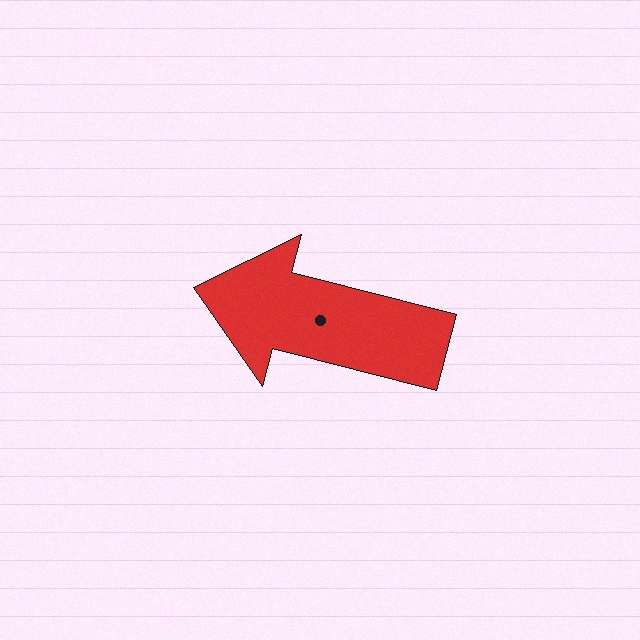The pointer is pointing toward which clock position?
Roughly 9 o'clock.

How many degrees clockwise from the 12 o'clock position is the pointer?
Approximately 284 degrees.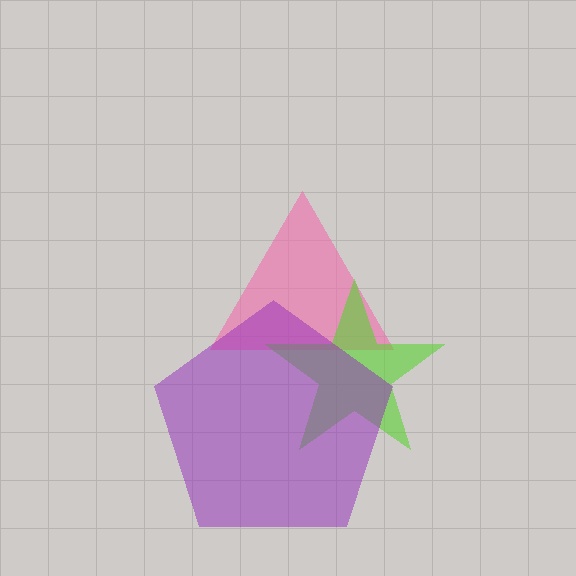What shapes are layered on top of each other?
The layered shapes are: a pink triangle, a lime star, a purple pentagon.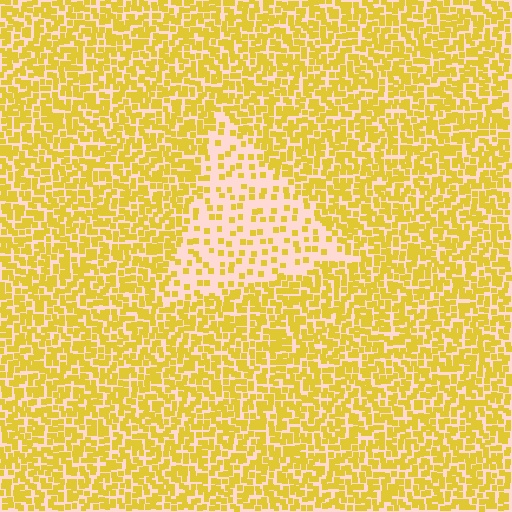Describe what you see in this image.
The image contains small yellow elements arranged at two different densities. A triangle-shaped region is visible where the elements are less densely packed than the surrounding area.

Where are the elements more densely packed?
The elements are more densely packed outside the triangle boundary.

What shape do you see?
I see a triangle.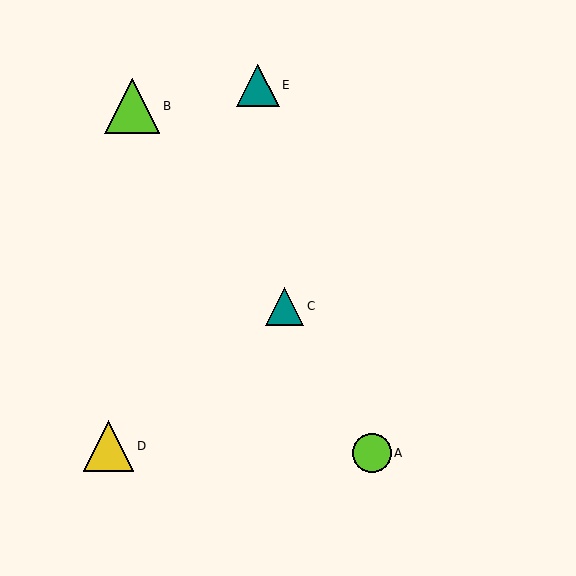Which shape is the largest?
The lime triangle (labeled B) is the largest.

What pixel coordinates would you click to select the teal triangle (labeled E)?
Click at (258, 85) to select the teal triangle E.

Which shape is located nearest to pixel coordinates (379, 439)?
The lime circle (labeled A) at (372, 453) is nearest to that location.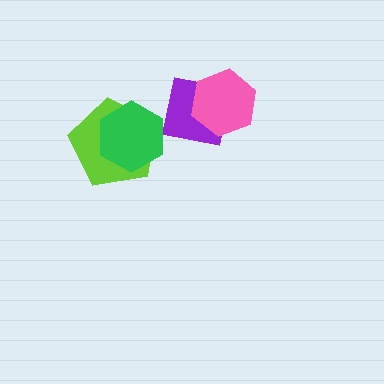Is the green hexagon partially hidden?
No, no other shape covers it.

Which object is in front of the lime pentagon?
The green hexagon is in front of the lime pentagon.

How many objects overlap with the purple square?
1 object overlaps with the purple square.